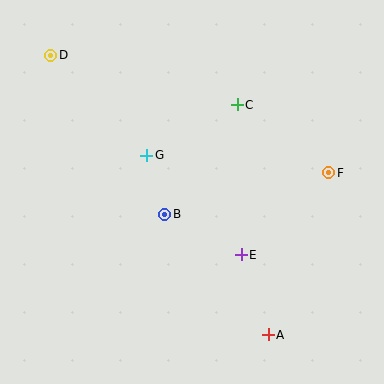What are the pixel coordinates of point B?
Point B is at (165, 214).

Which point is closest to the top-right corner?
Point C is closest to the top-right corner.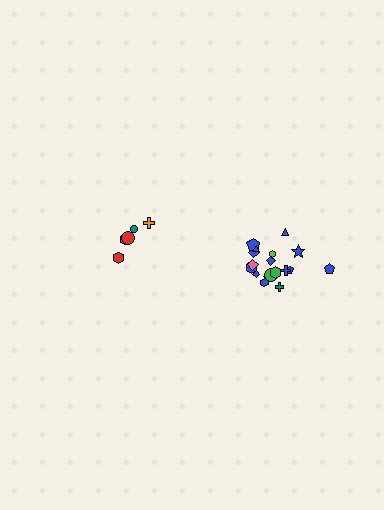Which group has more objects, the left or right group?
The right group.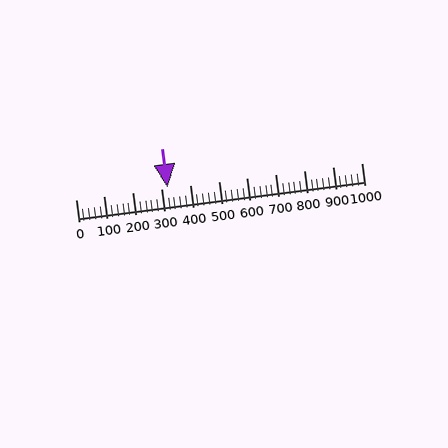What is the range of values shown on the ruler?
The ruler shows values from 0 to 1000.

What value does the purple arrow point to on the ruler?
The purple arrow points to approximately 320.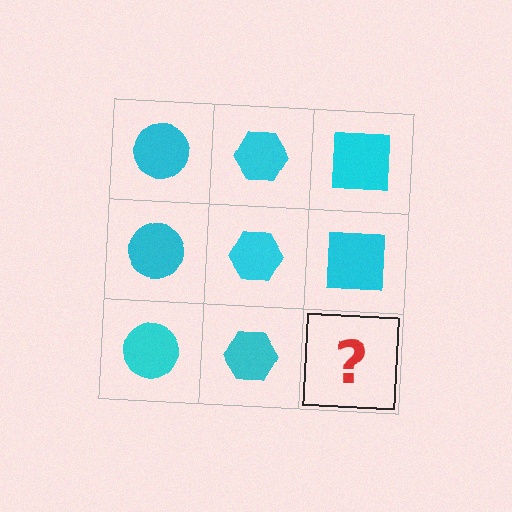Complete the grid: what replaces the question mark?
The question mark should be replaced with a cyan square.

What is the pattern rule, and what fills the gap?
The rule is that each column has a consistent shape. The gap should be filled with a cyan square.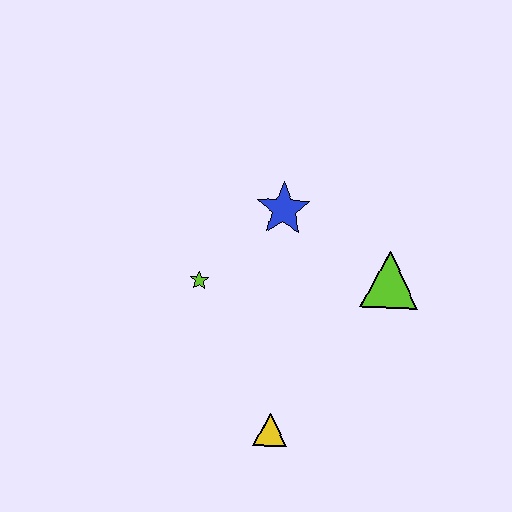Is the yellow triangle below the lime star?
Yes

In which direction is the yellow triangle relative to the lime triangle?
The yellow triangle is below the lime triangle.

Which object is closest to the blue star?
The lime star is closest to the blue star.